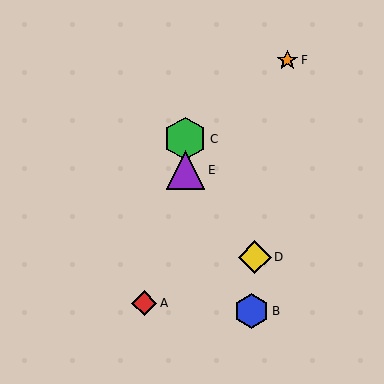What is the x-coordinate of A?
Object A is at x≈144.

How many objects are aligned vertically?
2 objects (C, E) are aligned vertically.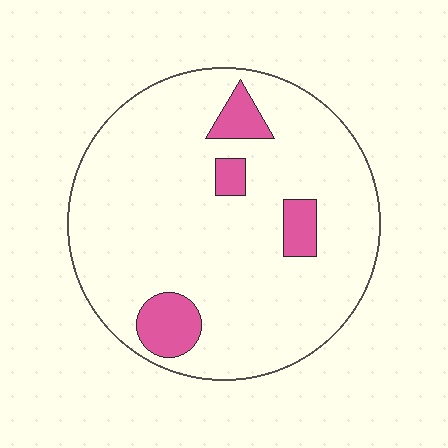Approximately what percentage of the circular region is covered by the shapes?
Approximately 10%.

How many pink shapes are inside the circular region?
4.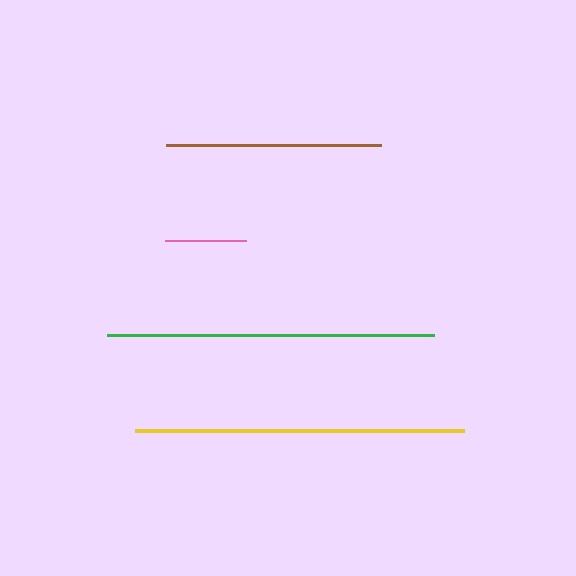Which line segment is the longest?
The yellow line is the longest at approximately 329 pixels.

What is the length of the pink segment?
The pink segment is approximately 81 pixels long.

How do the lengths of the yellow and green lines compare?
The yellow and green lines are approximately the same length.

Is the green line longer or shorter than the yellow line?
The yellow line is longer than the green line.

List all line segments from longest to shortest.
From longest to shortest: yellow, green, brown, pink.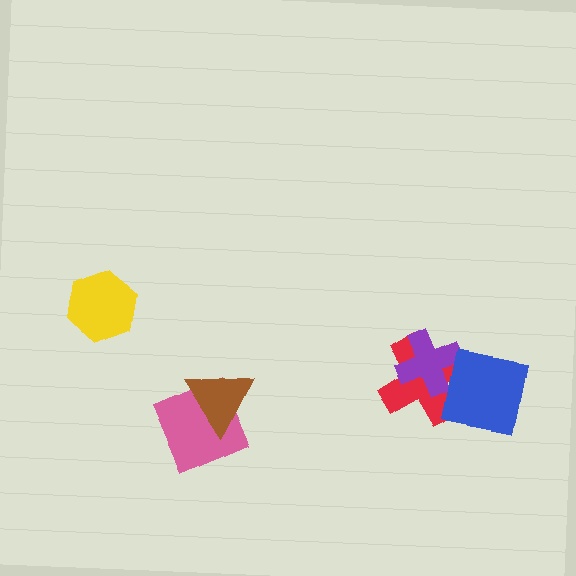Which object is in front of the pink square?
The brown triangle is in front of the pink square.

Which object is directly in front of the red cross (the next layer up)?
The purple cross is directly in front of the red cross.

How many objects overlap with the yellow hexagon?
0 objects overlap with the yellow hexagon.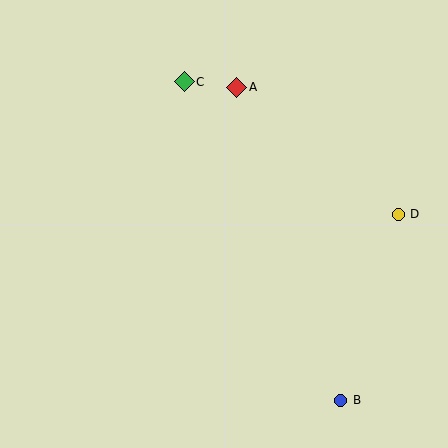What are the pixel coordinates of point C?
Point C is at (184, 82).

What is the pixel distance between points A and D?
The distance between A and D is 205 pixels.